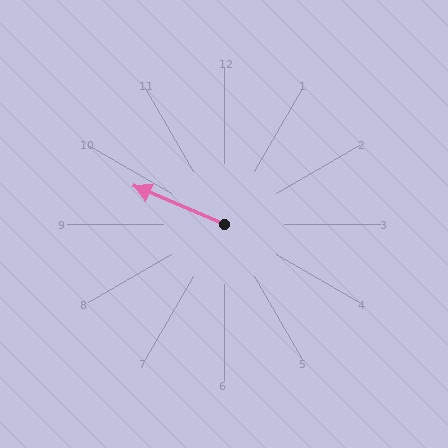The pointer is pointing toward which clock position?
Roughly 10 o'clock.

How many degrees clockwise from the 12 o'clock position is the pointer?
Approximately 293 degrees.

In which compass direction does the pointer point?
Northwest.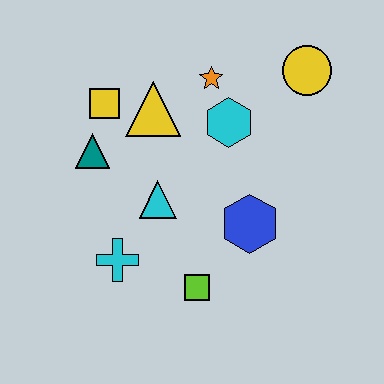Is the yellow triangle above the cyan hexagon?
Yes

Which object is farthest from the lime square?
The yellow circle is farthest from the lime square.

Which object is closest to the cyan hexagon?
The orange star is closest to the cyan hexagon.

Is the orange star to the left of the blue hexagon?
Yes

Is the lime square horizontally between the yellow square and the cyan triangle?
No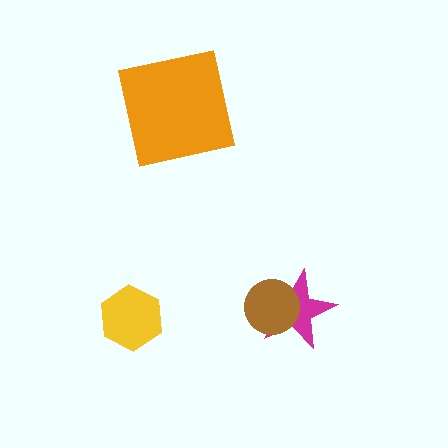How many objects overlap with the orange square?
0 objects overlap with the orange square.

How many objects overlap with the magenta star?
1 object overlaps with the magenta star.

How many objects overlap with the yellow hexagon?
0 objects overlap with the yellow hexagon.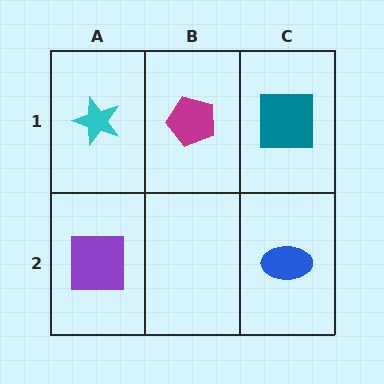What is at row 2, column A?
A purple square.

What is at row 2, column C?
A blue ellipse.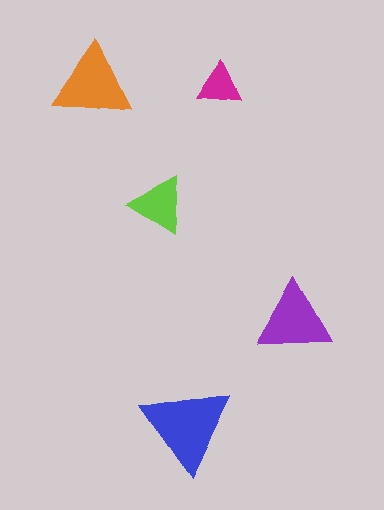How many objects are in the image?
There are 5 objects in the image.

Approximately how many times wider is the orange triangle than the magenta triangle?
About 2 times wider.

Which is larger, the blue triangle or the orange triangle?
The blue one.